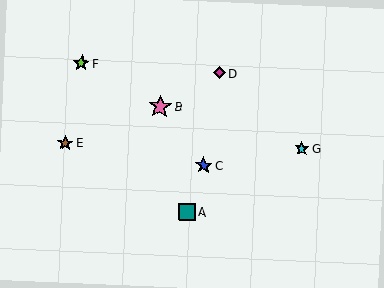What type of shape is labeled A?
Shape A is a teal square.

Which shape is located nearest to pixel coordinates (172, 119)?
The pink star (labeled B) at (160, 107) is nearest to that location.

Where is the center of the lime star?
The center of the lime star is at (81, 63).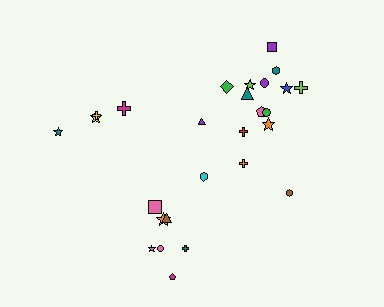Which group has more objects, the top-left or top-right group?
The top-right group.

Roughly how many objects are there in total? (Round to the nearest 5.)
Roughly 25 objects in total.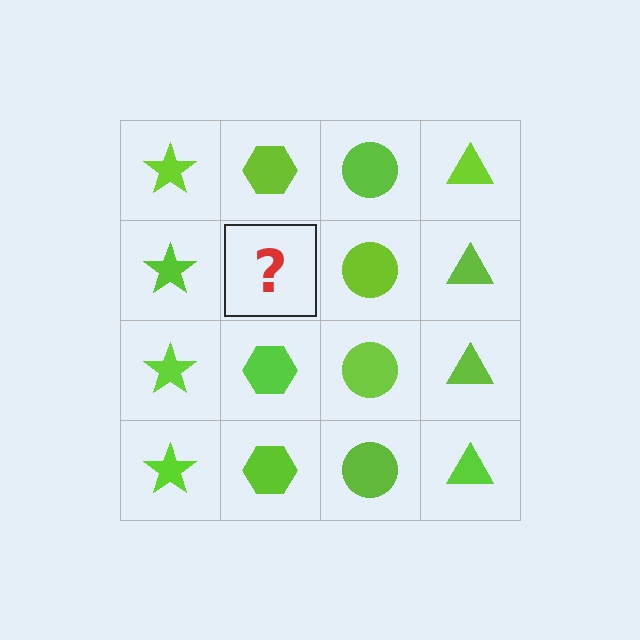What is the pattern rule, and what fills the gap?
The rule is that each column has a consistent shape. The gap should be filled with a lime hexagon.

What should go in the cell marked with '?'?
The missing cell should contain a lime hexagon.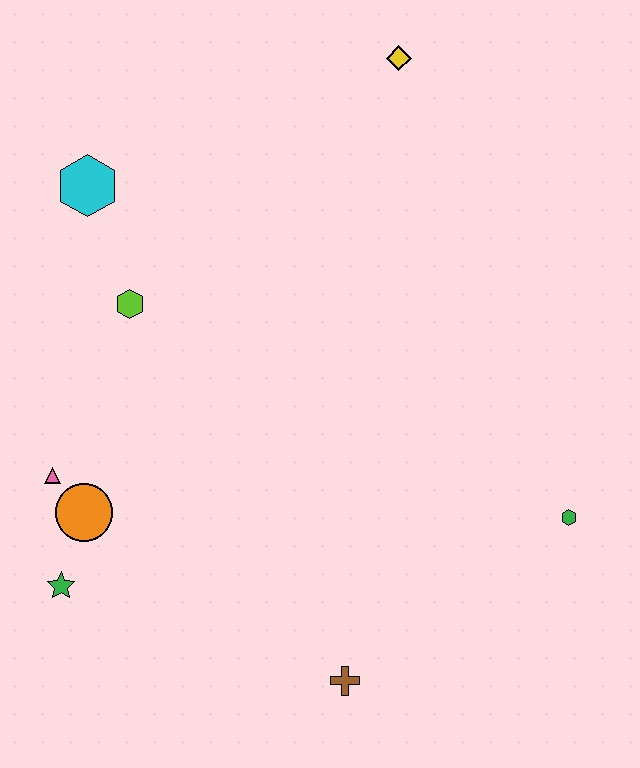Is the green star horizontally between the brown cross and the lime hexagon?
No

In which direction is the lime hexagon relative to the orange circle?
The lime hexagon is above the orange circle.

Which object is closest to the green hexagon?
The brown cross is closest to the green hexagon.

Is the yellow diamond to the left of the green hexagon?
Yes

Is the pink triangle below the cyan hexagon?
Yes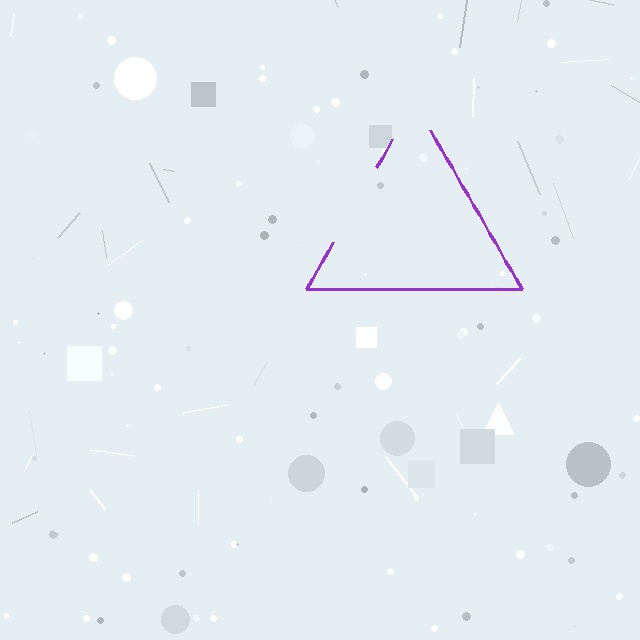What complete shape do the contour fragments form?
The contour fragments form a triangle.